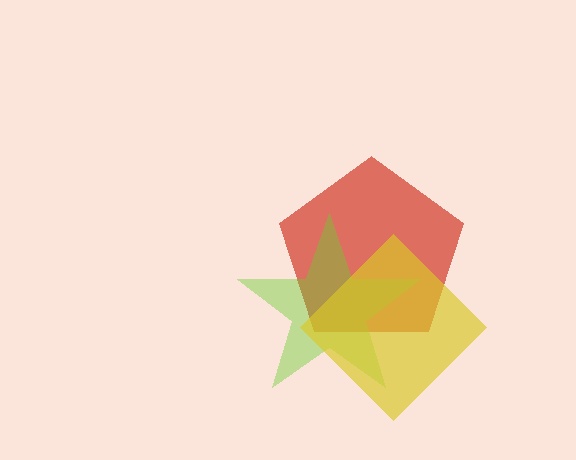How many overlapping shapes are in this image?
There are 3 overlapping shapes in the image.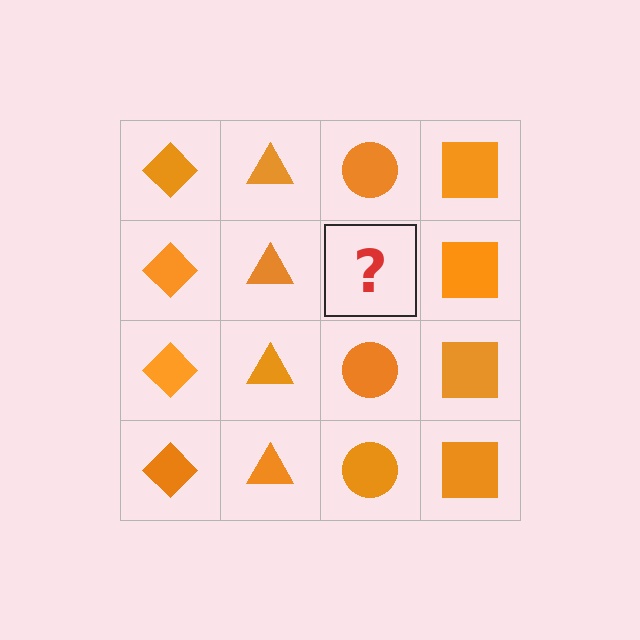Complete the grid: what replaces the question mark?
The question mark should be replaced with an orange circle.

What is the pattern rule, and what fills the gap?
The rule is that each column has a consistent shape. The gap should be filled with an orange circle.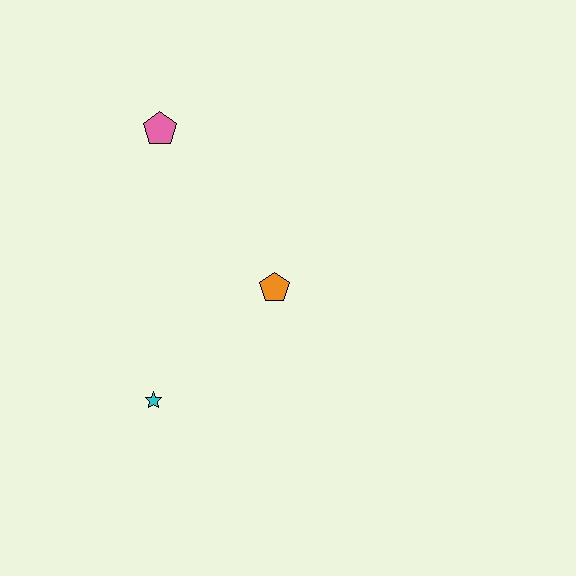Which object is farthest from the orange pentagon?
The pink pentagon is farthest from the orange pentagon.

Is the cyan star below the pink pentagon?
Yes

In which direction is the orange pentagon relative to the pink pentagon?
The orange pentagon is below the pink pentagon.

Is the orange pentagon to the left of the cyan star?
No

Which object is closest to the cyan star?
The orange pentagon is closest to the cyan star.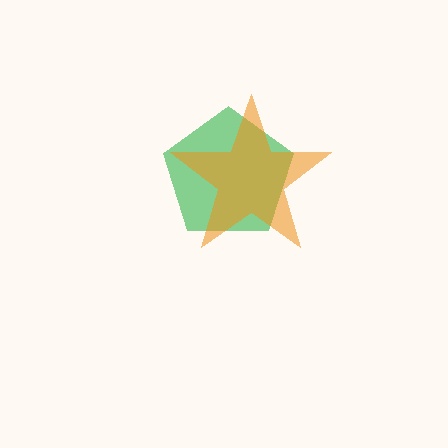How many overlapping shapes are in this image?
There are 2 overlapping shapes in the image.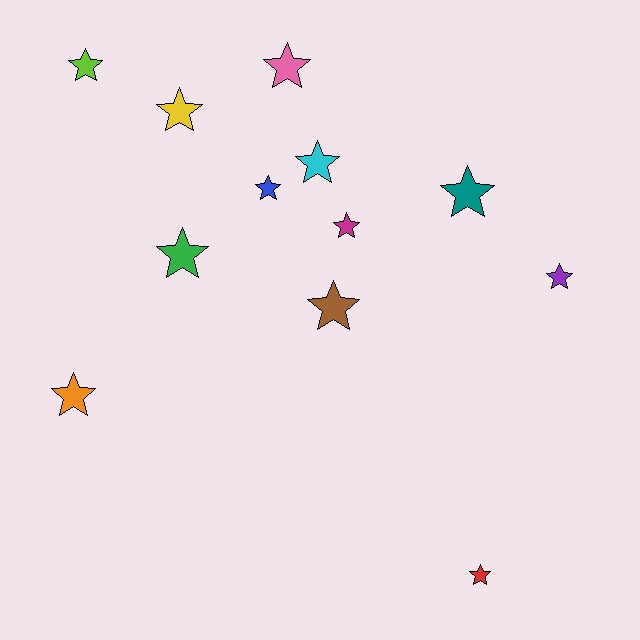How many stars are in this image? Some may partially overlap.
There are 12 stars.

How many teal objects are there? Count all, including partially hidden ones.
There is 1 teal object.